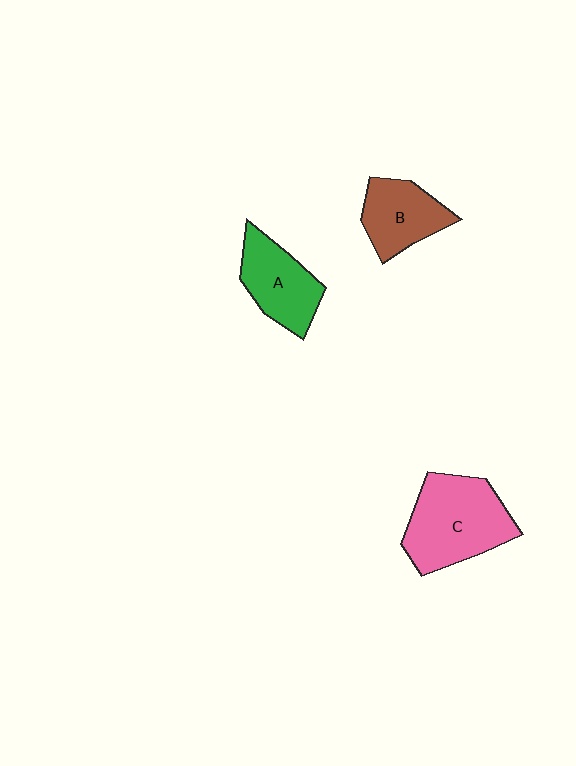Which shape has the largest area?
Shape C (pink).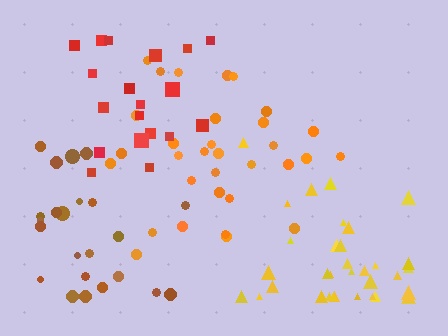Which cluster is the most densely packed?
Red.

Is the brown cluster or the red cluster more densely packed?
Red.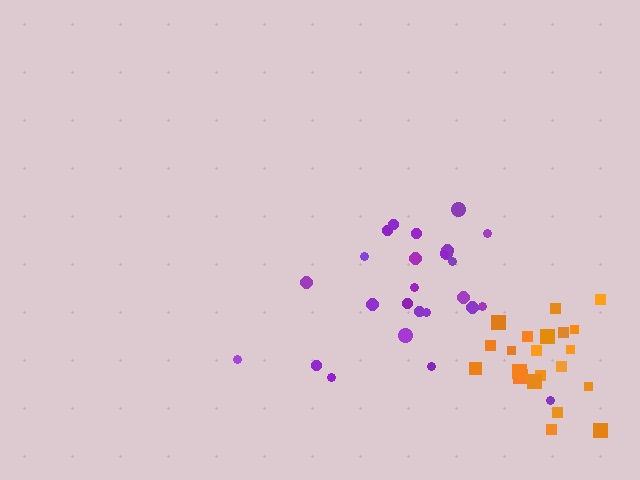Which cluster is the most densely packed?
Orange.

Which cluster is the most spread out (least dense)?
Purple.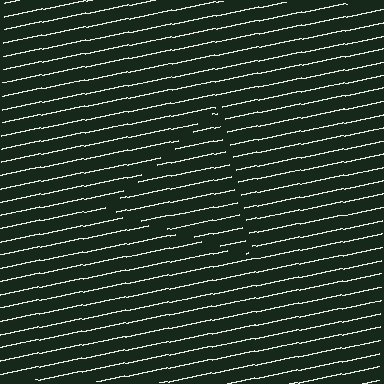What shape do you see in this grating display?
An illusory triangle. The interior of the shape contains the same grating, shifted by half a period — the contour is defined by the phase discontinuity where line-ends from the inner and outer gratings abut.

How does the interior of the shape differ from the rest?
The interior of the shape contains the same grating, shifted by half a period — the contour is defined by the phase discontinuity where line-ends from the inner and outer gratings abut.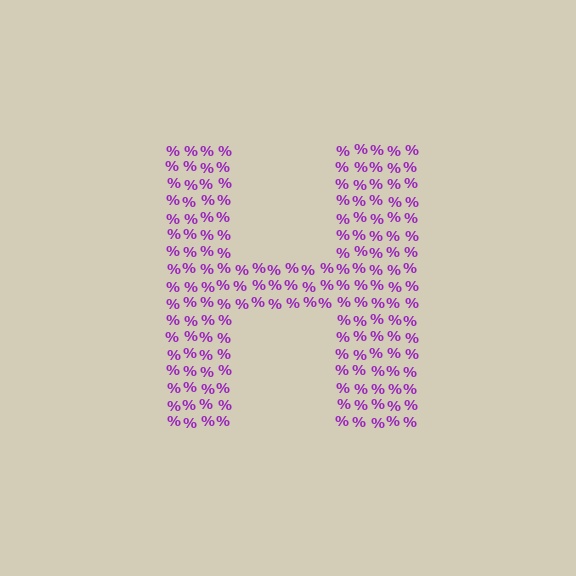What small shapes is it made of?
It is made of small percent signs.